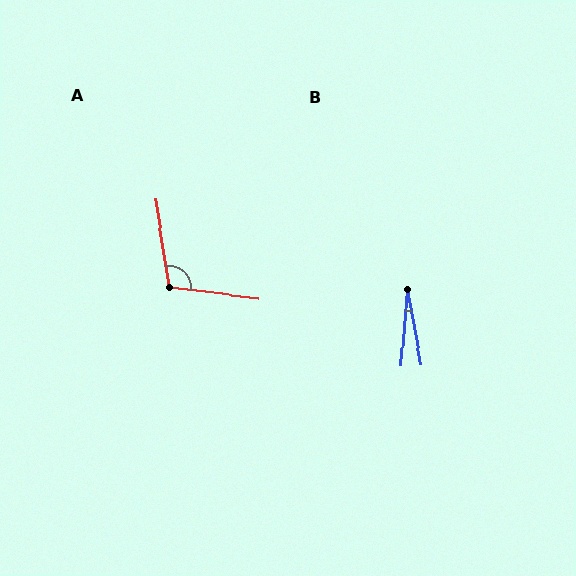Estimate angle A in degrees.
Approximately 106 degrees.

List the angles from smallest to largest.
B (15°), A (106°).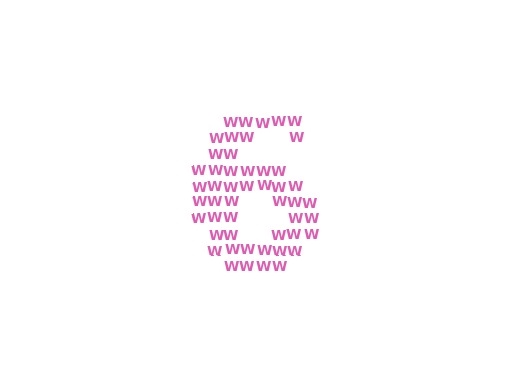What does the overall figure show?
The overall figure shows the digit 6.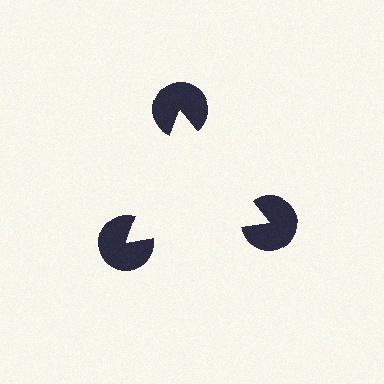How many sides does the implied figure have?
3 sides.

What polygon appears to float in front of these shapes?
An illusory triangle — its edges are inferred from the aligned wedge cuts in the pac-man discs, not physically drawn.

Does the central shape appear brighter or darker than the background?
It typically appears slightly brighter than the background, even though no actual brightness change is drawn.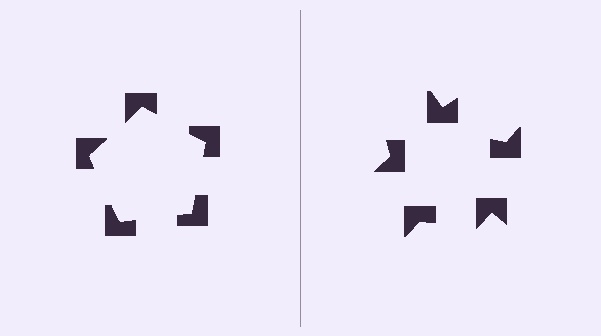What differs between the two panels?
The notched squares are positioned identically on both sides; only the wedge orientations differ. On the left they align to a pentagon; on the right they are misaligned.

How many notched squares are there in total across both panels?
10 — 5 on each side.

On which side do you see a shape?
An illusory pentagon appears on the left side. On the right side the wedge cuts are rotated, so no coherent shape forms.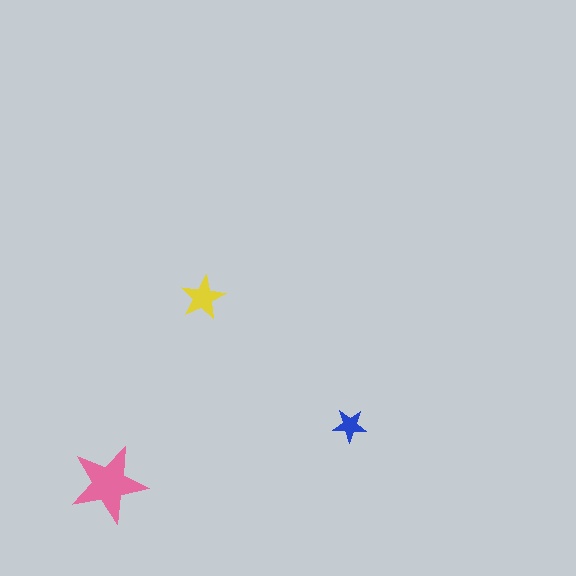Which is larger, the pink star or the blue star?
The pink one.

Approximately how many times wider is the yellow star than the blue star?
About 1.5 times wider.